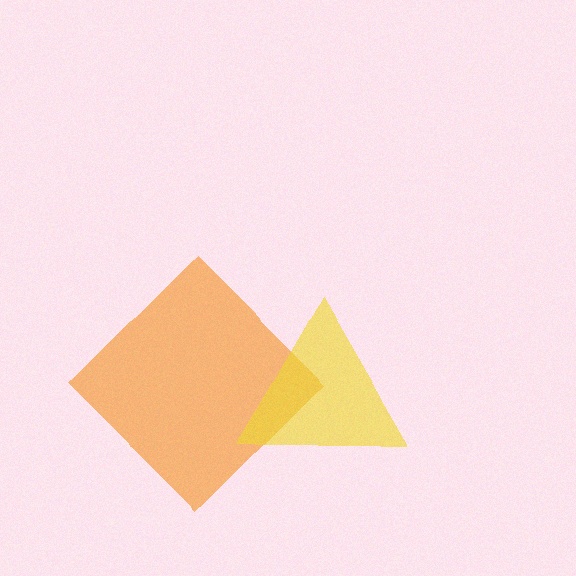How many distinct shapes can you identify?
There are 2 distinct shapes: an orange diamond, a yellow triangle.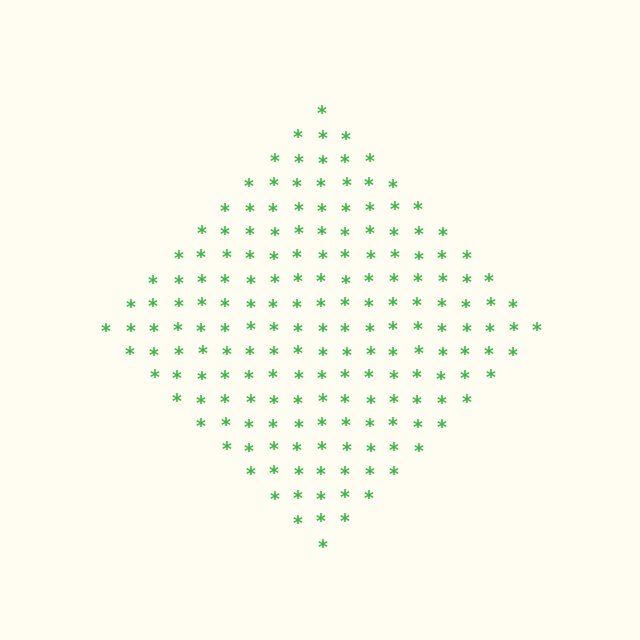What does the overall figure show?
The overall figure shows a diamond.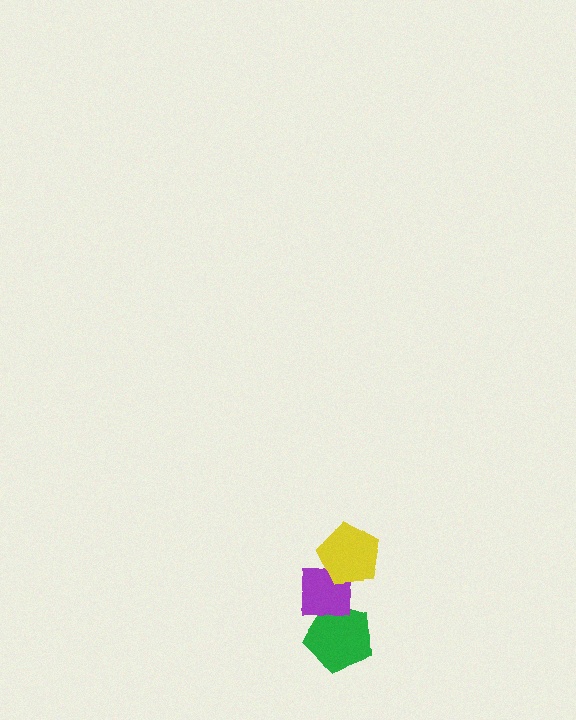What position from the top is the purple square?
The purple square is 2nd from the top.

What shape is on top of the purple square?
The yellow pentagon is on top of the purple square.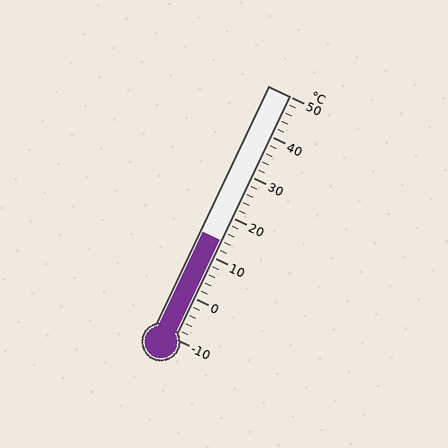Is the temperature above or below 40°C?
The temperature is below 40°C.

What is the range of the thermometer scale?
The thermometer scale ranges from -10°C to 50°C.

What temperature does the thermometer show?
The thermometer shows approximately 14°C.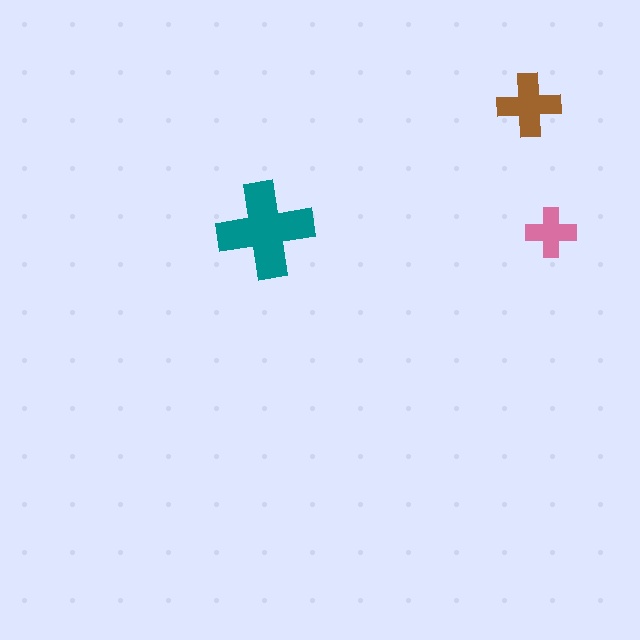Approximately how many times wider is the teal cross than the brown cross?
About 1.5 times wider.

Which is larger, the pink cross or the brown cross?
The brown one.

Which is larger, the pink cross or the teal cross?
The teal one.